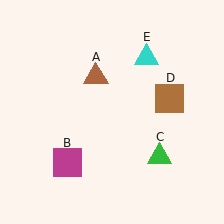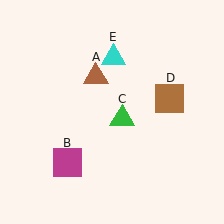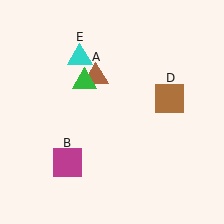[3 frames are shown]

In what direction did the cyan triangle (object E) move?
The cyan triangle (object E) moved left.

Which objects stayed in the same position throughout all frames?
Brown triangle (object A) and magenta square (object B) and brown square (object D) remained stationary.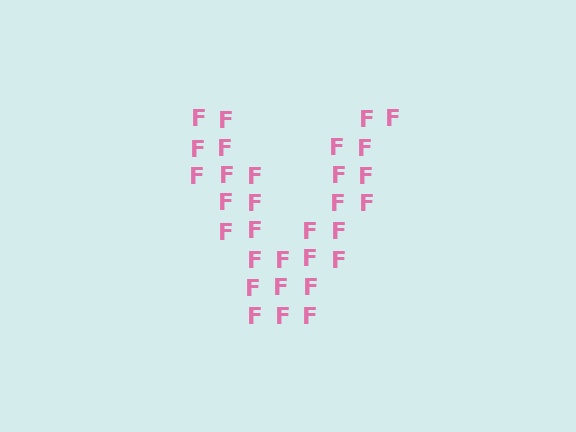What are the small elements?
The small elements are letter F's.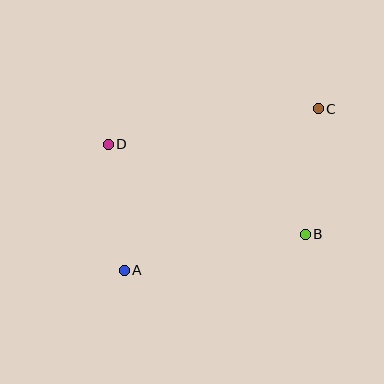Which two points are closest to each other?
Points B and C are closest to each other.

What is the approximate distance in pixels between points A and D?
The distance between A and D is approximately 127 pixels.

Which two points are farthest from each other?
Points A and C are farthest from each other.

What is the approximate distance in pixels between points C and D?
The distance between C and D is approximately 213 pixels.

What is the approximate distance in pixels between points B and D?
The distance between B and D is approximately 217 pixels.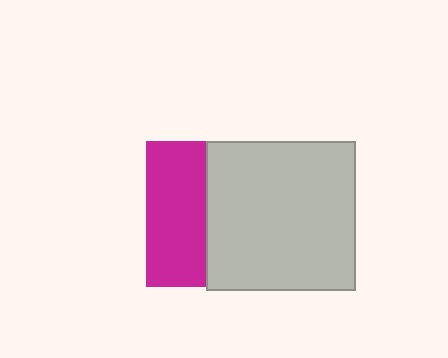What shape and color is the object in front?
The object in front is a light gray square.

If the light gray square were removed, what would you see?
You would see the complete magenta square.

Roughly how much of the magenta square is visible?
A small part of it is visible (roughly 41%).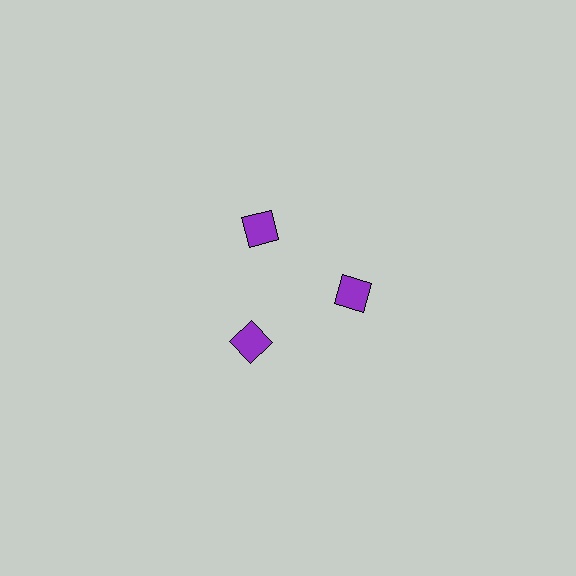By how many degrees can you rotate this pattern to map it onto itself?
The pattern maps onto itself every 120 degrees of rotation.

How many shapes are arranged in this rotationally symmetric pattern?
There are 3 shapes, arranged in 3 groups of 1.